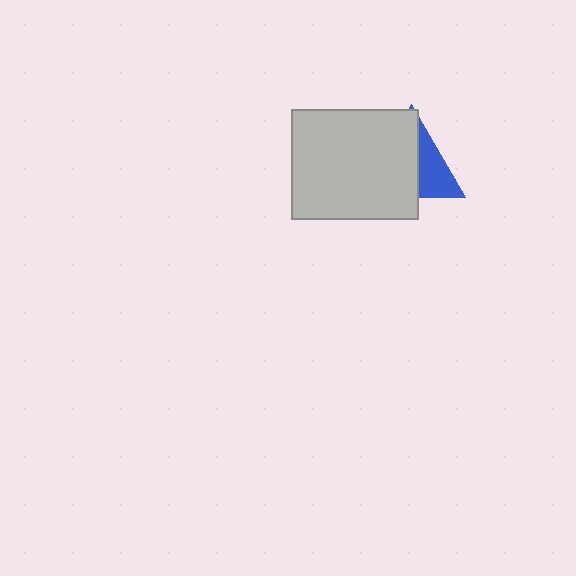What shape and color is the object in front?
The object in front is a light gray rectangle.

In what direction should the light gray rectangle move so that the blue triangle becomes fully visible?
The light gray rectangle should move left. That is the shortest direction to clear the overlap and leave the blue triangle fully visible.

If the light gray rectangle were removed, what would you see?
You would see the complete blue triangle.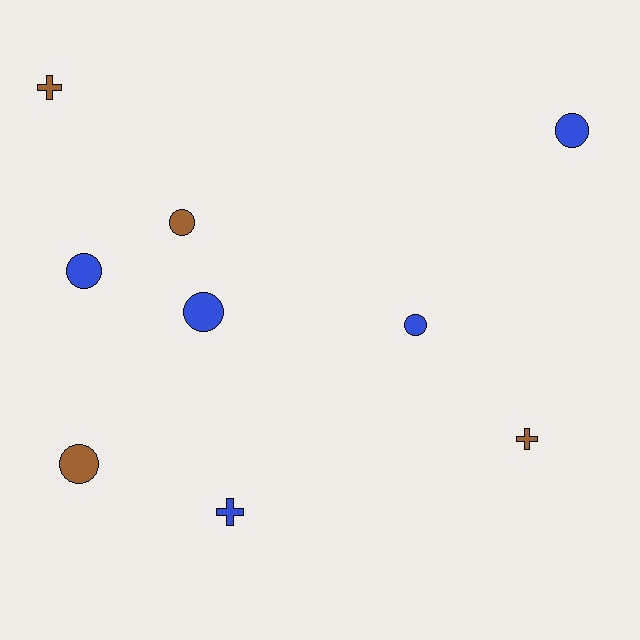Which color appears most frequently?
Blue, with 5 objects.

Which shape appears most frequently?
Circle, with 6 objects.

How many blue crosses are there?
There is 1 blue cross.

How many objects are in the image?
There are 9 objects.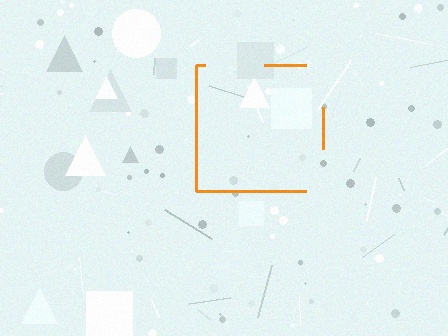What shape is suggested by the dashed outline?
The dashed outline suggests a square.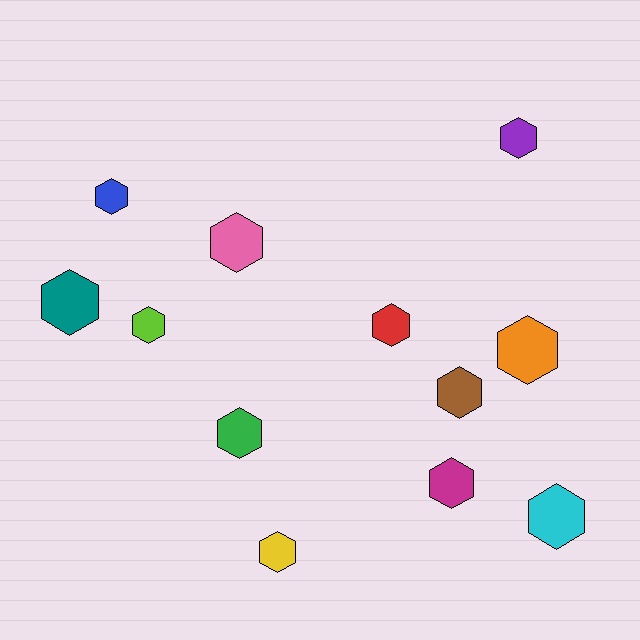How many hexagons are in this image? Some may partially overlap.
There are 12 hexagons.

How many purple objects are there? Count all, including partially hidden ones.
There is 1 purple object.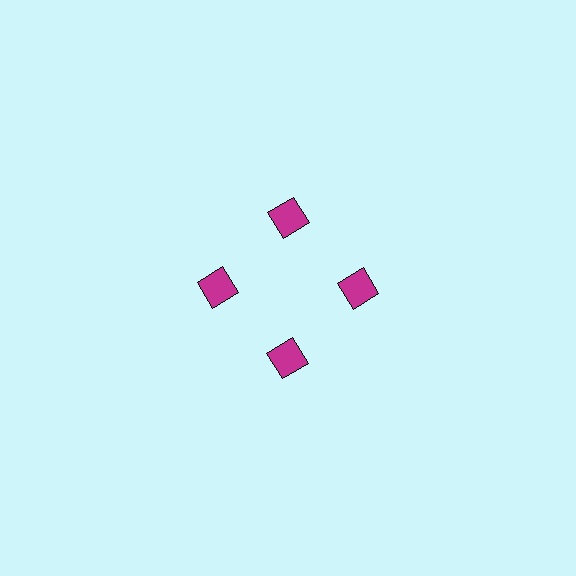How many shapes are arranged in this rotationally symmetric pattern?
There are 4 shapes, arranged in 4 groups of 1.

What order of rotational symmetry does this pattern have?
This pattern has 4-fold rotational symmetry.